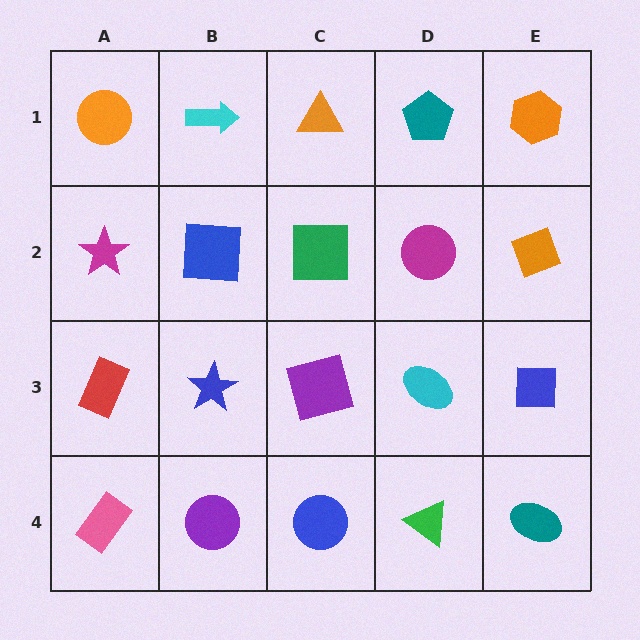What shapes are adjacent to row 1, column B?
A blue square (row 2, column B), an orange circle (row 1, column A), an orange triangle (row 1, column C).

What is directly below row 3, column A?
A pink rectangle.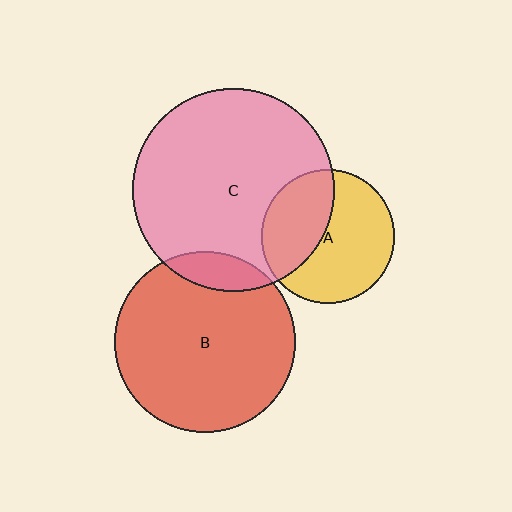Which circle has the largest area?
Circle C (pink).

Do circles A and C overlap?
Yes.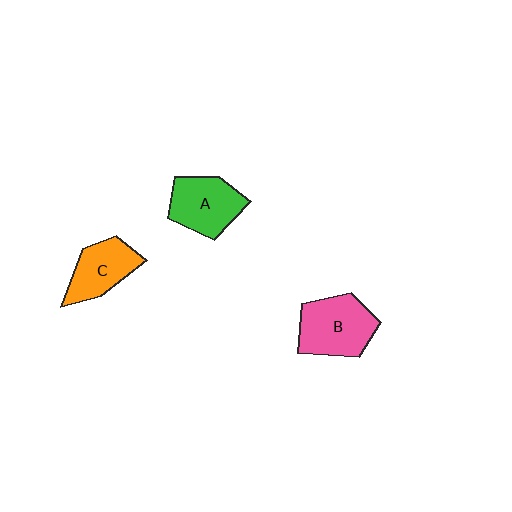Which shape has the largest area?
Shape B (pink).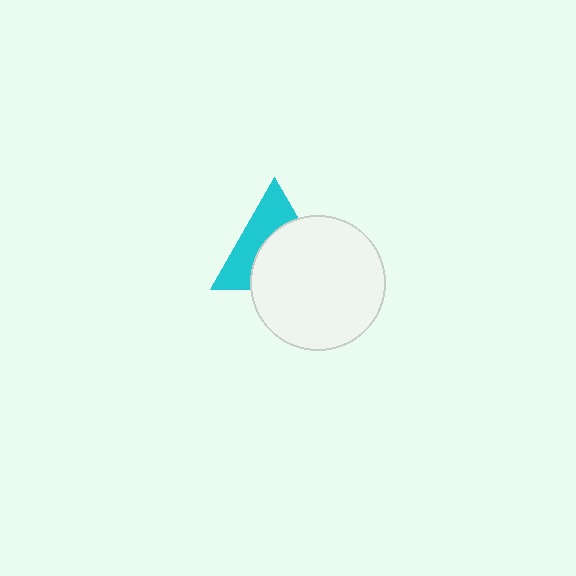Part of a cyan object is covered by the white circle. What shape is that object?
It is a triangle.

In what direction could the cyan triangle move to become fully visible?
The cyan triangle could move toward the upper-left. That would shift it out from behind the white circle entirely.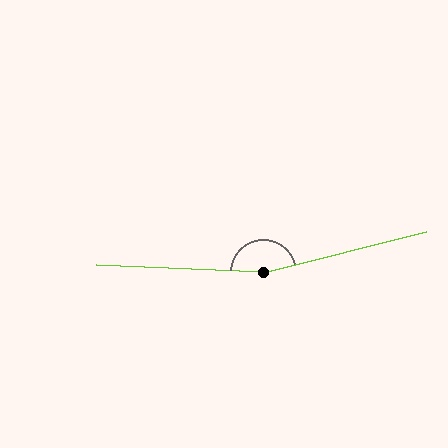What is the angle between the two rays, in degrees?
Approximately 163 degrees.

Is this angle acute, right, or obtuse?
It is obtuse.